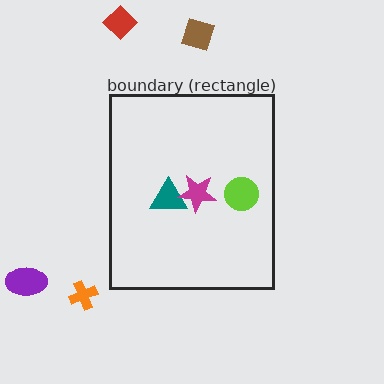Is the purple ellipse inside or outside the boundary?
Outside.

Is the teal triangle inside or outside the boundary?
Inside.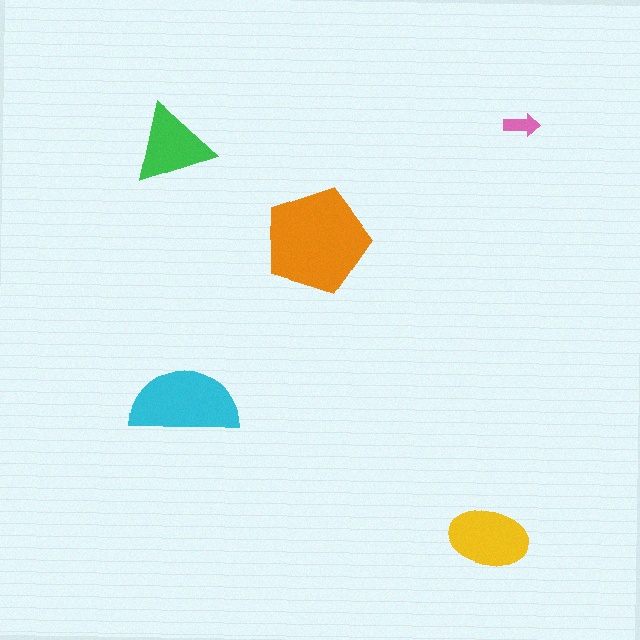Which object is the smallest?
The pink arrow.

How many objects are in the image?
There are 5 objects in the image.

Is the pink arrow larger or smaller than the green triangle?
Smaller.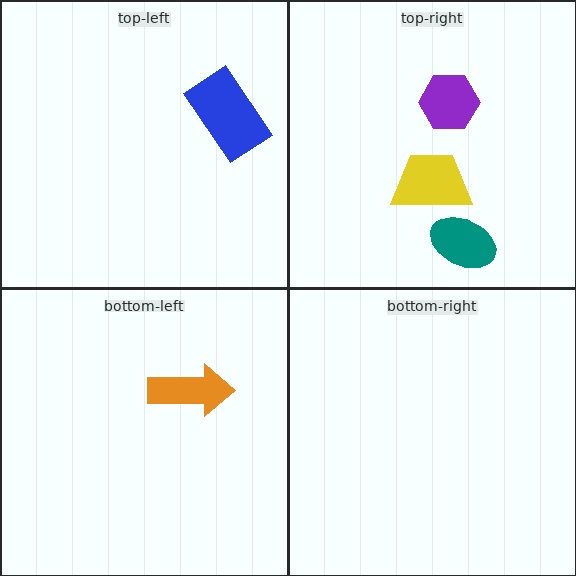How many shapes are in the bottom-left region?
1.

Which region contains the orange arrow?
The bottom-left region.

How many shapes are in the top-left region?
1.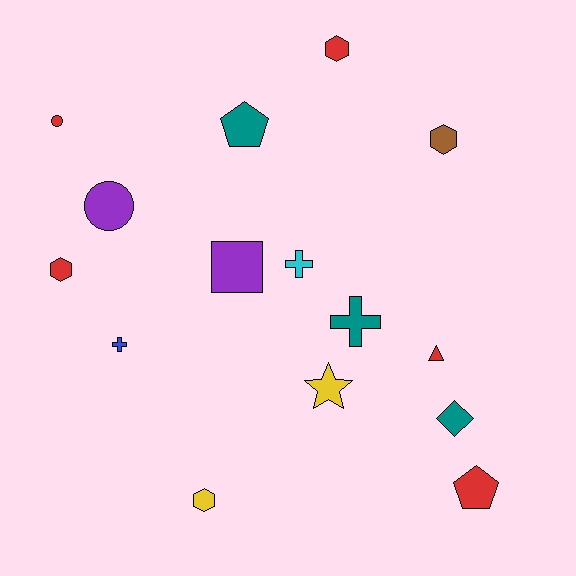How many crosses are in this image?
There are 3 crosses.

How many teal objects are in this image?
There are 3 teal objects.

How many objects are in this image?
There are 15 objects.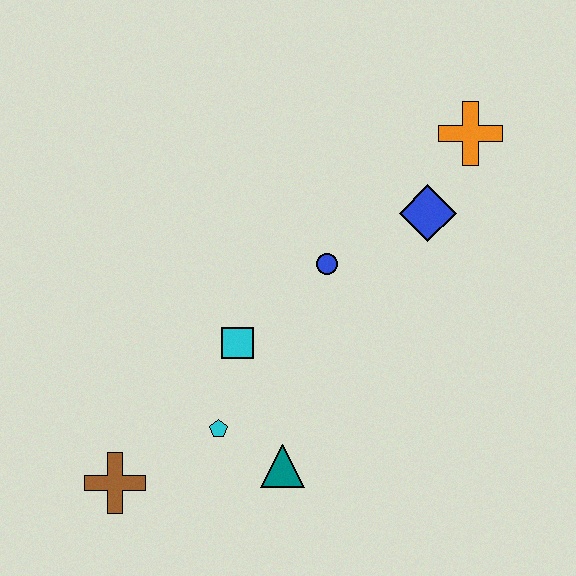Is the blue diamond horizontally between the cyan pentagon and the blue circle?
No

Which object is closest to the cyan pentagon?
The teal triangle is closest to the cyan pentagon.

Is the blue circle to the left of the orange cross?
Yes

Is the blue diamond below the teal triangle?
No